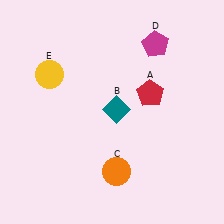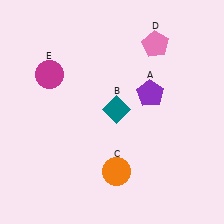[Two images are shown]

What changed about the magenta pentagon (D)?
In Image 1, D is magenta. In Image 2, it changed to pink.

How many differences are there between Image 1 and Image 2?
There are 3 differences between the two images.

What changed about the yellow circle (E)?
In Image 1, E is yellow. In Image 2, it changed to magenta.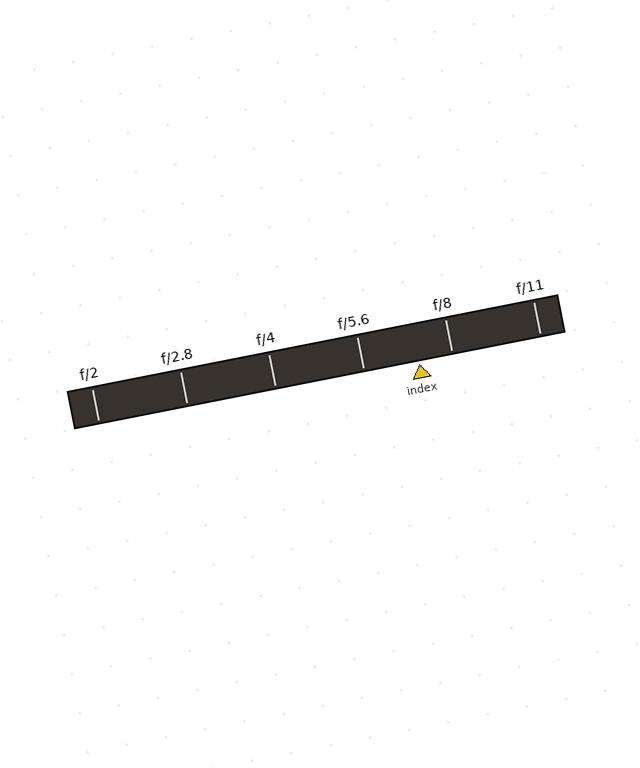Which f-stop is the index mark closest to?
The index mark is closest to f/8.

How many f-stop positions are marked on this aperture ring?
There are 6 f-stop positions marked.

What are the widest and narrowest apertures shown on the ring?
The widest aperture shown is f/2 and the narrowest is f/11.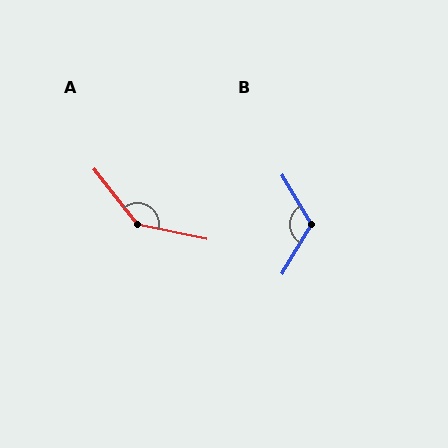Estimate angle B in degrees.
Approximately 118 degrees.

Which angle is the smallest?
B, at approximately 118 degrees.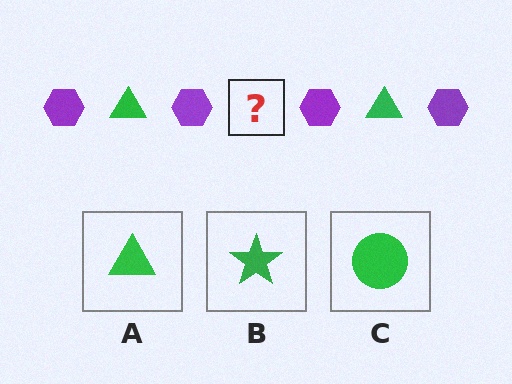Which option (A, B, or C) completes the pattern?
A.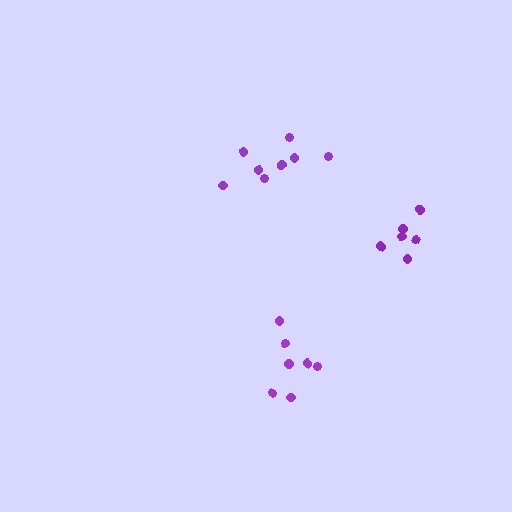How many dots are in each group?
Group 1: 8 dots, Group 2: 6 dots, Group 3: 7 dots (21 total).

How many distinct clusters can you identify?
There are 3 distinct clusters.